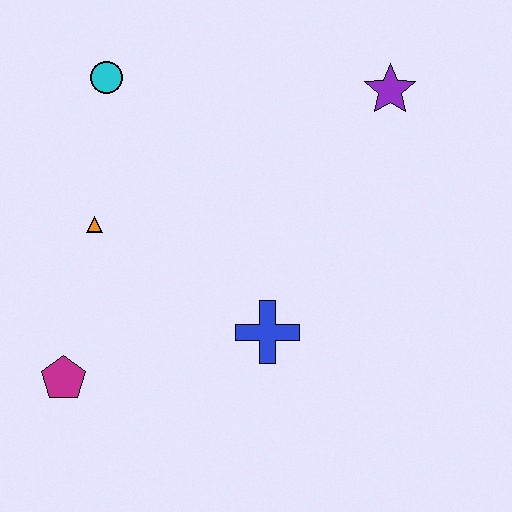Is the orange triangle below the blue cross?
No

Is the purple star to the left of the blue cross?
No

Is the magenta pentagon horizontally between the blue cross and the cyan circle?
No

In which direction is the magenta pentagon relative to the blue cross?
The magenta pentagon is to the left of the blue cross.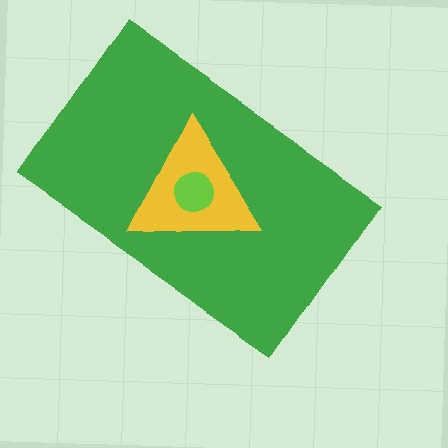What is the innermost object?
The lime circle.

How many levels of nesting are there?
3.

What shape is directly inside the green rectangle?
The yellow triangle.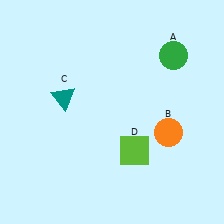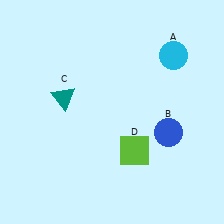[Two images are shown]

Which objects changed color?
A changed from green to cyan. B changed from orange to blue.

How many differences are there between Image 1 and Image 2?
There are 2 differences between the two images.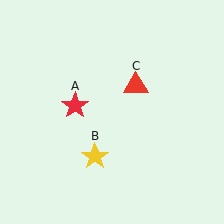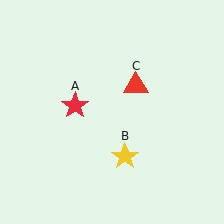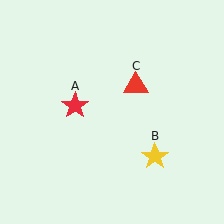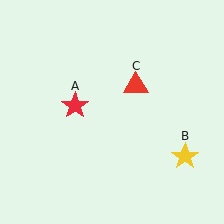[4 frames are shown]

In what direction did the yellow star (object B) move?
The yellow star (object B) moved right.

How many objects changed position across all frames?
1 object changed position: yellow star (object B).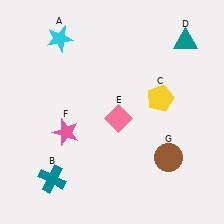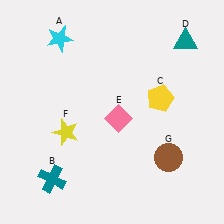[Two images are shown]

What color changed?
The star (F) changed from pink in Image 1 to yellow in Image 2.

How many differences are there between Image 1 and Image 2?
There is 1 difference between the two images.